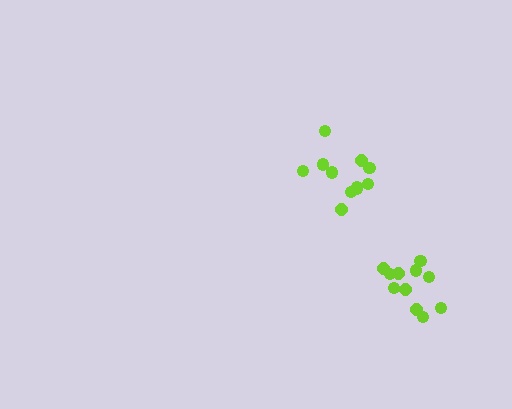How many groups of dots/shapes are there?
There are 2 groups.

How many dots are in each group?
Group 1: 11 dots, Group 2: 11 dots (22 total).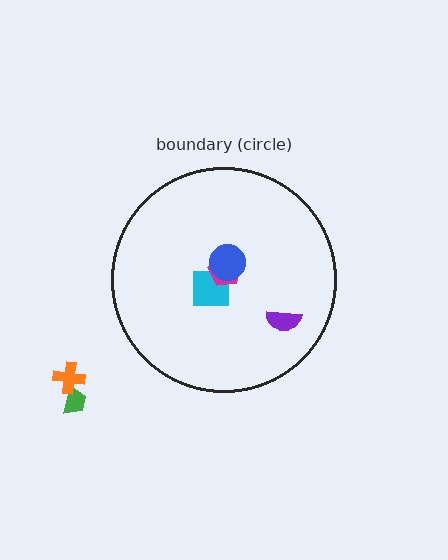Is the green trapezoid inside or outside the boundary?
Outside.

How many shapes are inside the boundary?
4 inside, 2 outside.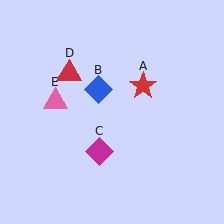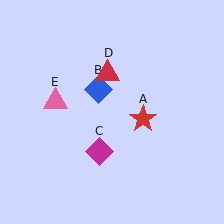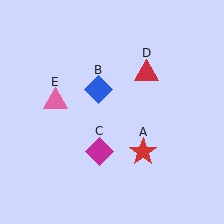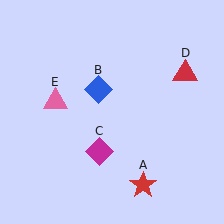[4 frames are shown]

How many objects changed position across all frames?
2 objects changed position: red star (object A), red triangle (object D).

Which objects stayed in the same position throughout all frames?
Blue diamond (object B) and magenta diamond (object C) and pink triangle (object E) remained stationary.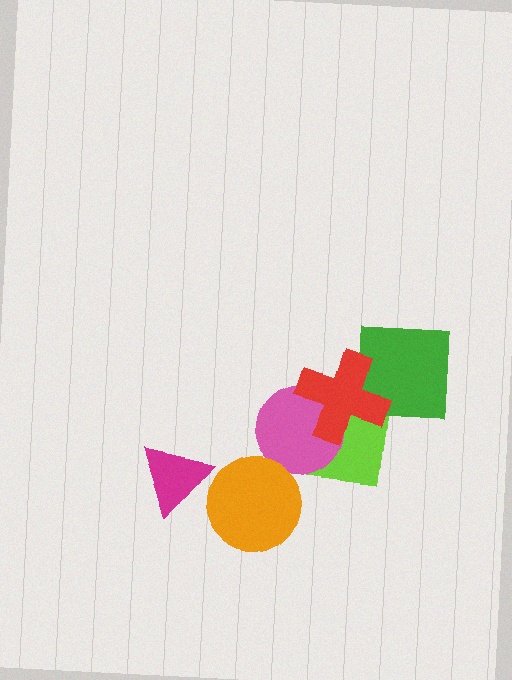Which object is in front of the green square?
The red cross is in front of the green square.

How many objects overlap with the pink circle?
2 objects overlap with the pink circle.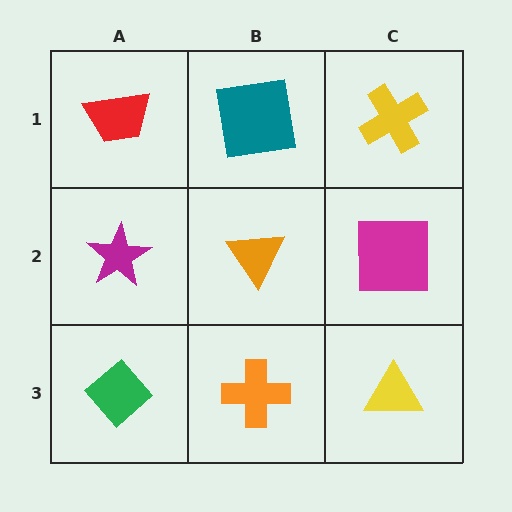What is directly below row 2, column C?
A yellow triangle.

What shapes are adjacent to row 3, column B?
An orange triangle (row 2, column B), a green diamond (row 3, column A), a yellow triangle (row 3, column C).